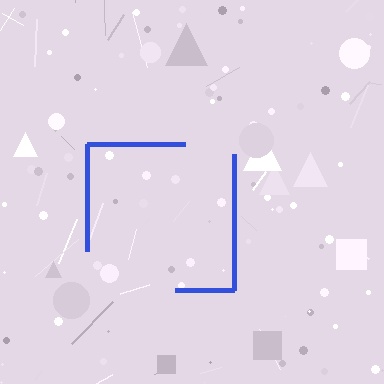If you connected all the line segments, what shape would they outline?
They would outline a square.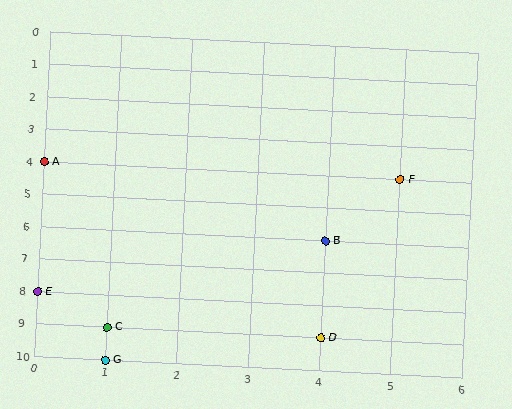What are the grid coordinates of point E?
Point E is at grid coordinates (0, 8).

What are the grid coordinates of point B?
Point B is at grid coordinates (4, 6).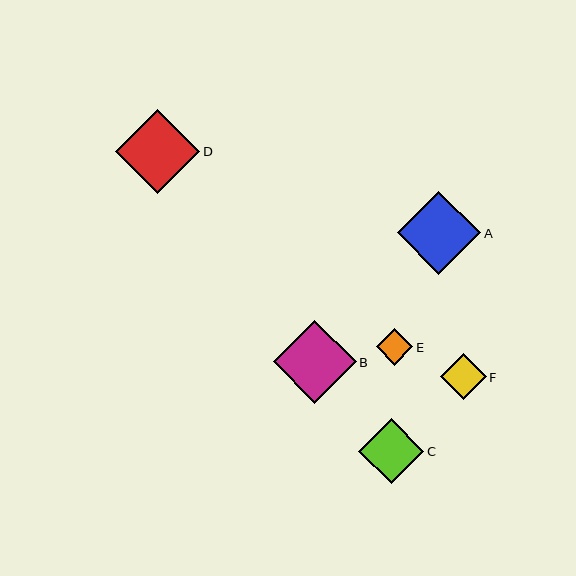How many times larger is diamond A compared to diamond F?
Diamond A is approximately 1.8 times the size of diamond F.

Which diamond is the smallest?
Diamond E is the smallest with a size of approximately 37 pixels.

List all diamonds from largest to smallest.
From largest to smallest: D, A, B, C, F, E.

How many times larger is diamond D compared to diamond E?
Diamond D is approximately 2.3 times the size of diamond E.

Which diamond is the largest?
Diamond D is the largest with a size of approximately 84 pixels.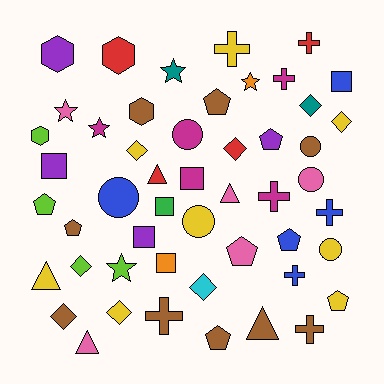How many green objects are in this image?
There is 1 green object.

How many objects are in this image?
There are 50 objects.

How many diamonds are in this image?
There are 8 diamonds.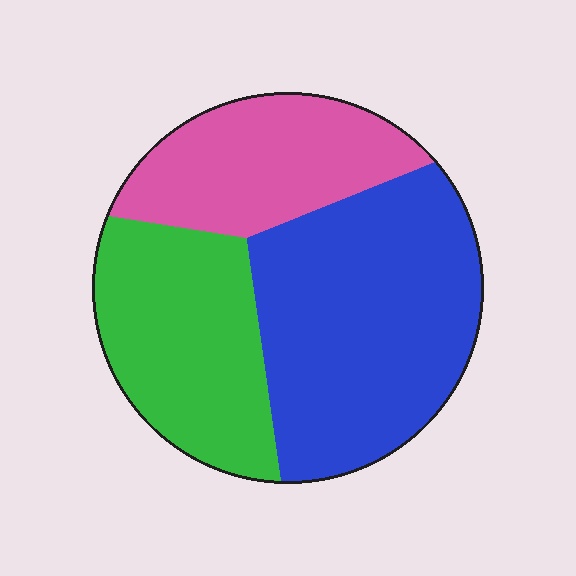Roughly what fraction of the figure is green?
Green takes up about one third (1/3) of the figure.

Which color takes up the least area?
Pink, at roughly 25%.